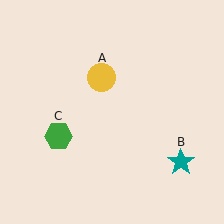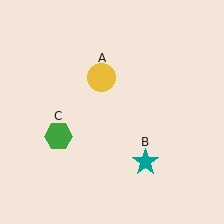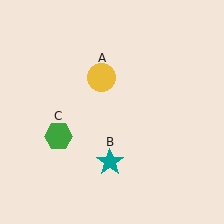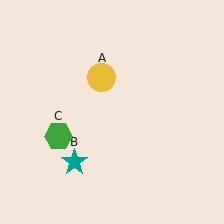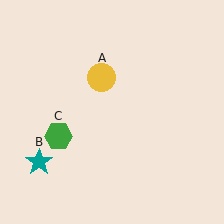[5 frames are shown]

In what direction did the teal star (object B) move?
The teal star (object B) moved left.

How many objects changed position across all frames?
1 object changed position: teal star (object B).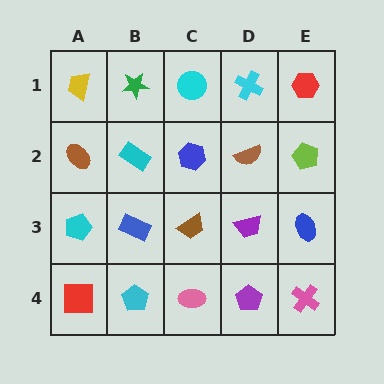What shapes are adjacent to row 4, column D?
A purple trapezoid (row 3, column D), a pink ellipse (row 4, column C), a pink cross (row 4, column E).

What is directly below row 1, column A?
A brown ellipse.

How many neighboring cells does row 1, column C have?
3.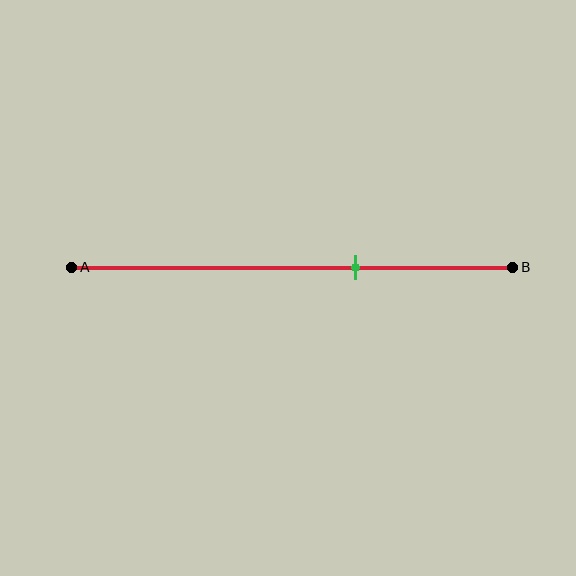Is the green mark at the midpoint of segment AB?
No, the mark is at about 65% from A, not at the 50% midpoint.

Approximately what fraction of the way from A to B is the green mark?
The green mark is approximately 65% of the way from A to B.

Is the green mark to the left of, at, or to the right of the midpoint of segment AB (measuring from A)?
The green mark is to the right of the midpoint of segment AB.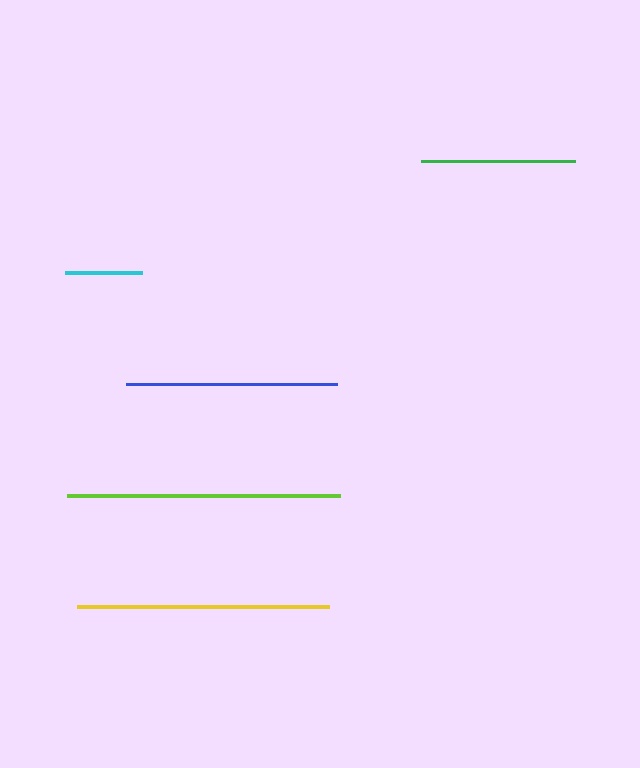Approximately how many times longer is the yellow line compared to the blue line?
The yellow line is approximately 1.2 times the length of the blue line.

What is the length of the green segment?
The green segment is approximately 154 pixels long.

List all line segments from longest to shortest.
From longest to shortest: lime, yellow, blue, green, cyan.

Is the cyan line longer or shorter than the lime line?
The lime line is longer than the cyan line.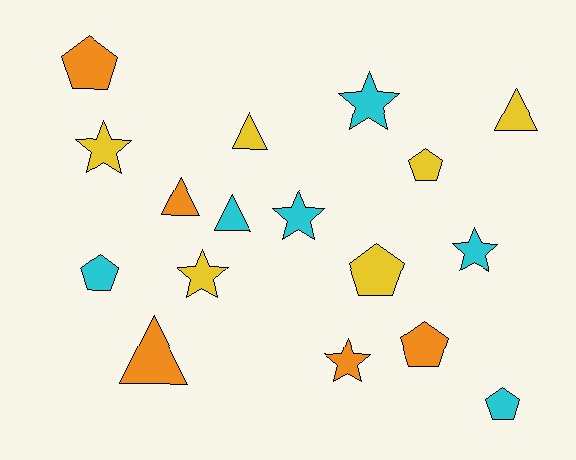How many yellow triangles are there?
There are 2 yellow triangles.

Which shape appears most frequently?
Star, with 6 objects.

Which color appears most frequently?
Cyan, with 6 objects.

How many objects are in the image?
There are 17 objects.